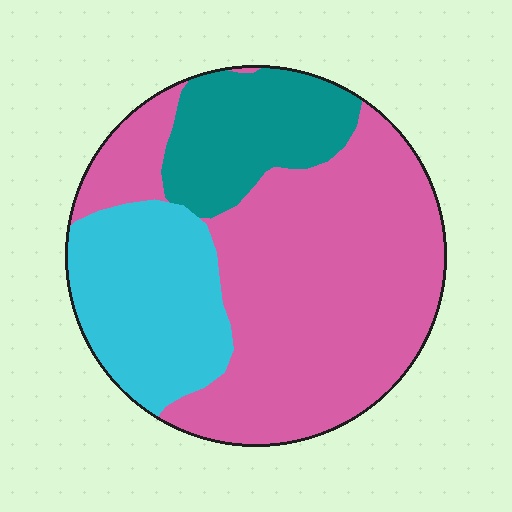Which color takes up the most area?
Pink, at roughly 60%.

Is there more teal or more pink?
Pink.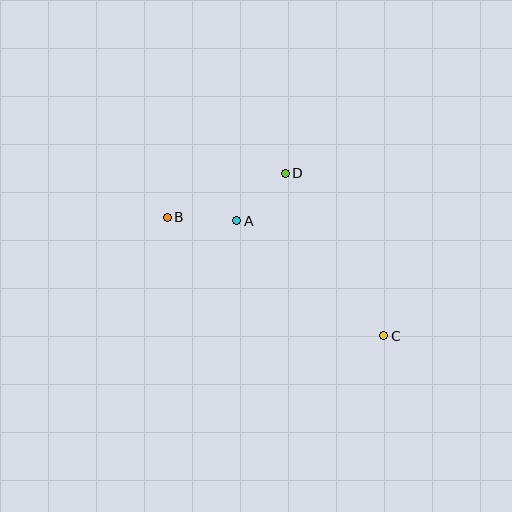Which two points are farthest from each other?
Points B and C are farthest from each other.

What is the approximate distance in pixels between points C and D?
The distance between C and D is approximately 190 pixels.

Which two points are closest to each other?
Points A and D are closest to each other.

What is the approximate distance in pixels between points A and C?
The distance between A and C is approximately 187 pixels.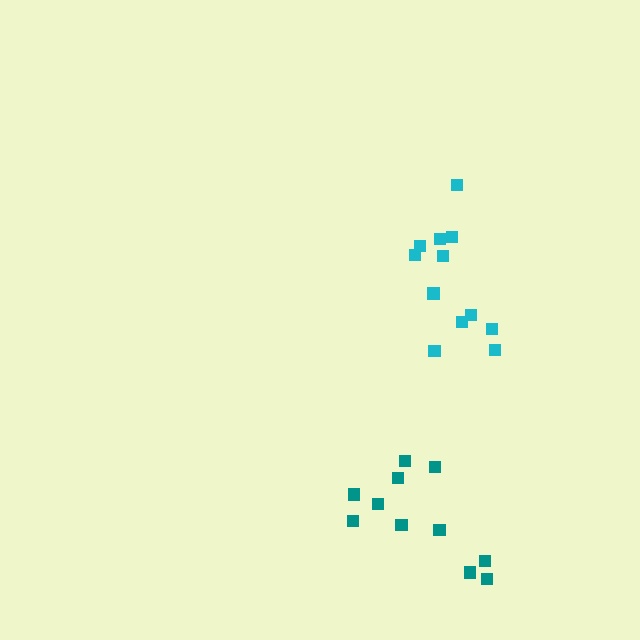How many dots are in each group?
Group 1: 12 dots, Group 2: 11 dots (23 total).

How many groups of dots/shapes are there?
There are 2 groups.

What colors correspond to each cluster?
The clusters are colored: cyan, teal.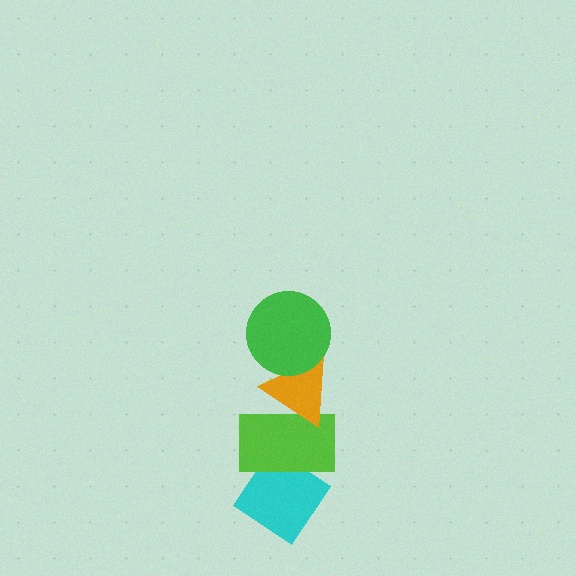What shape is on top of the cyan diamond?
The lime rectangle is on top of the cyan diamond.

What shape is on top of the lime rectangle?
The orange triangle is on top of the lime rectangle.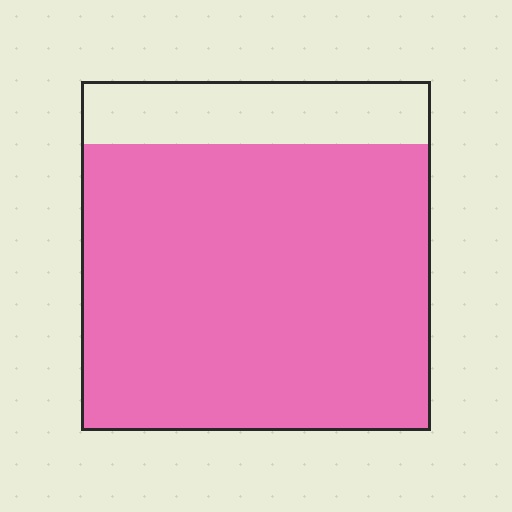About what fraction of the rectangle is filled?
About five sixths (5/6).